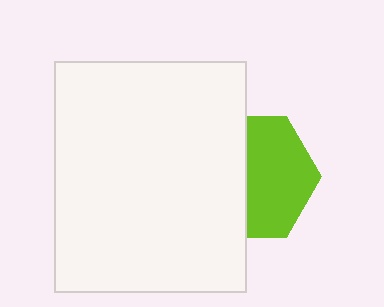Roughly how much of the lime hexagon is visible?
About half of it is visible (roughly 54%).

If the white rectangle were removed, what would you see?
You would see the complete lime hexagon.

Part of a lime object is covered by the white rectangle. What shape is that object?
It is a hexagon.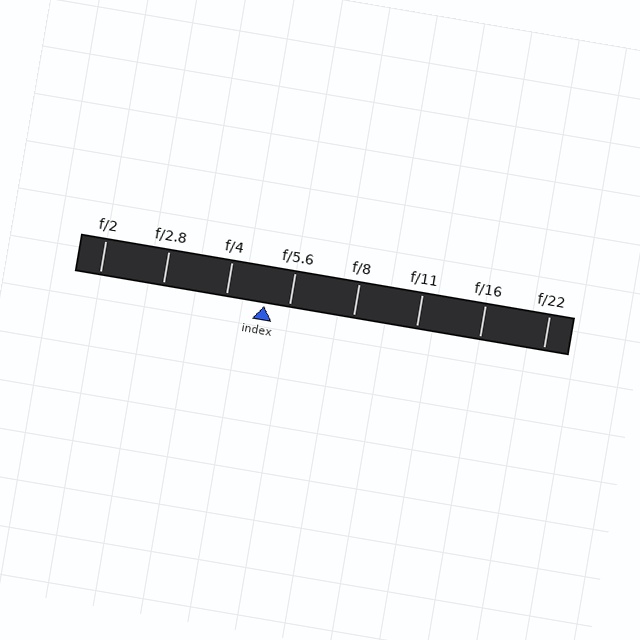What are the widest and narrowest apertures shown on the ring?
The widest aperture shown is f/2 and the narrowest is f/22.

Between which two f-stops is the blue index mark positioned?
The index mark is between f/4 and f/5.6.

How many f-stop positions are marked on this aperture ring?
There are 8 f-stop positions marked.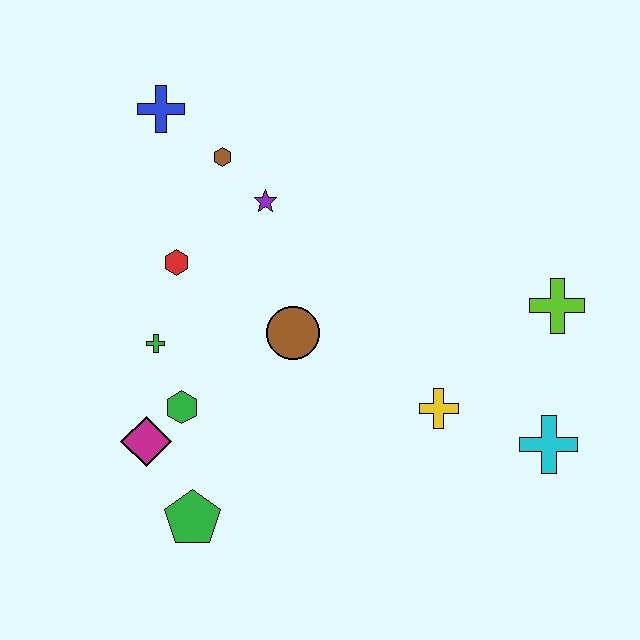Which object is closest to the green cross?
The green hexagon is closest to the green cross.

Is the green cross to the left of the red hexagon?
Yes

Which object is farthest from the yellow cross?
The blue cross is farthest from the yellow cross.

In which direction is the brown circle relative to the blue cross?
The brown circle is below the blue cross.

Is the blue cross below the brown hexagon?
No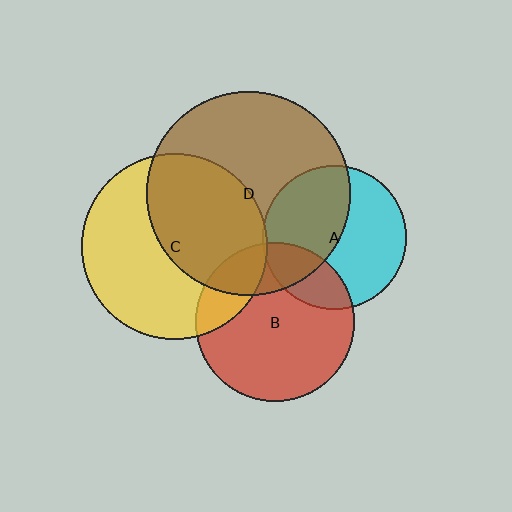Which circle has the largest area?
Circle D (brown).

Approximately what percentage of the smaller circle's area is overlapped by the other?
Approximately 25%.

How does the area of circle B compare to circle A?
Approximately 1.2 times.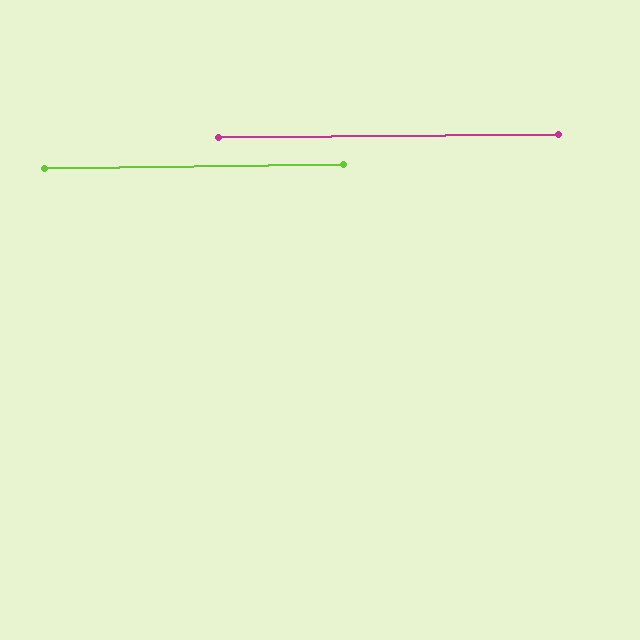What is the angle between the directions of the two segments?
Approximately 0 degrees.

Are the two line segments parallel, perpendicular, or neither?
Parallel — their directions differ by only 0.3°.